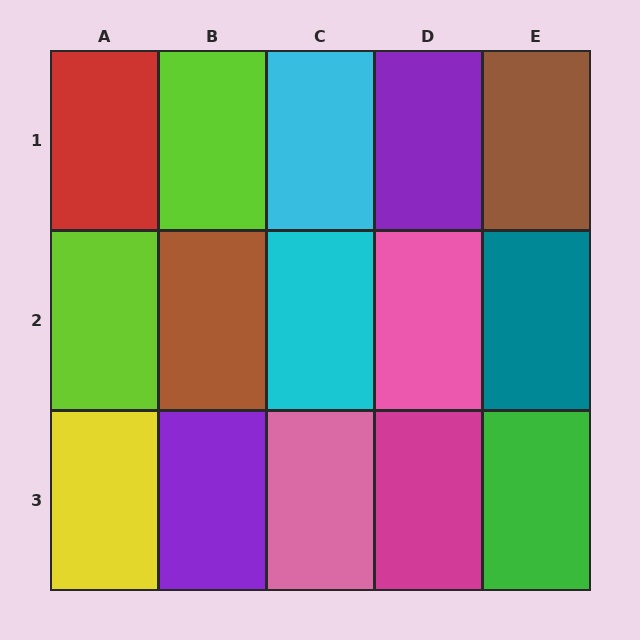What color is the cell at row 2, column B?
Brown.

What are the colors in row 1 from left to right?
Red, lime, cyan, purple, brown.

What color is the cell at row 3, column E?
Green.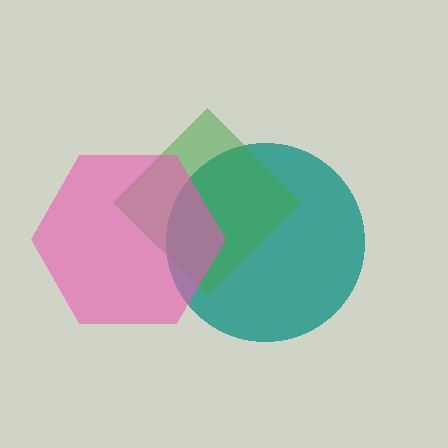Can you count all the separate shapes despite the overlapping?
Yes, there are 3 separate shapes.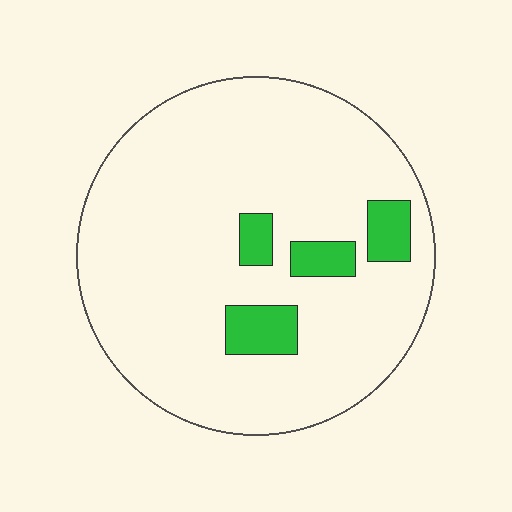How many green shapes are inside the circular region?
4.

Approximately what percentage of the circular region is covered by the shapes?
Approximately 10%.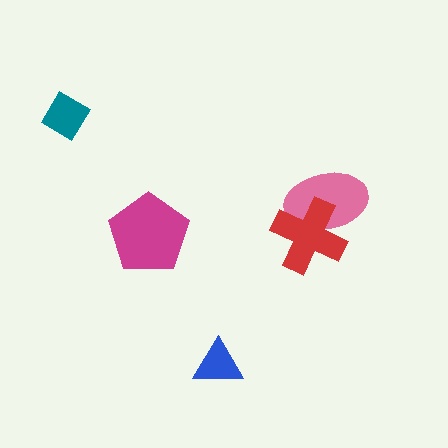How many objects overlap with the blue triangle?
0 objects overlap with the blue triangle.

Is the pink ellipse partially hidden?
Yes, it is partially covered by another shape.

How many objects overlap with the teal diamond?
0 objects overlap with the teal diamond.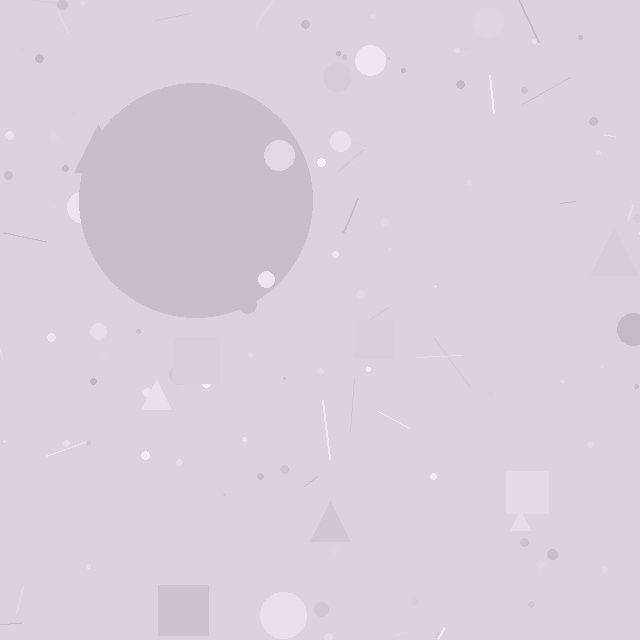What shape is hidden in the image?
A circle is hidden in the image.